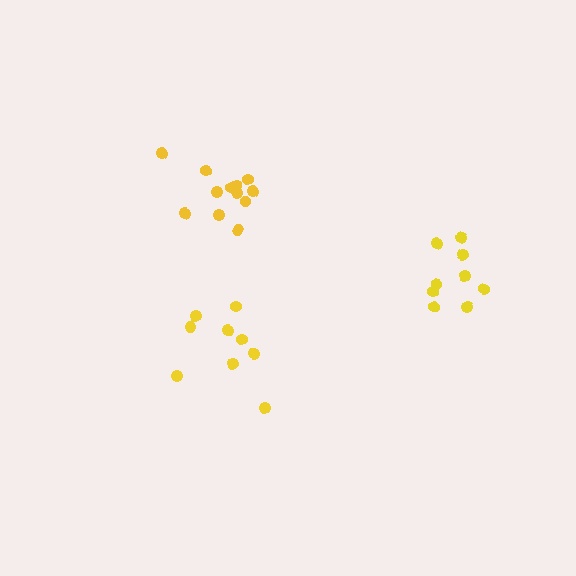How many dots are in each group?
Group 1: 9 dots, Group 2: 12 dots, Group 3: 9 dots (30 total).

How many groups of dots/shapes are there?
There are 3 groups.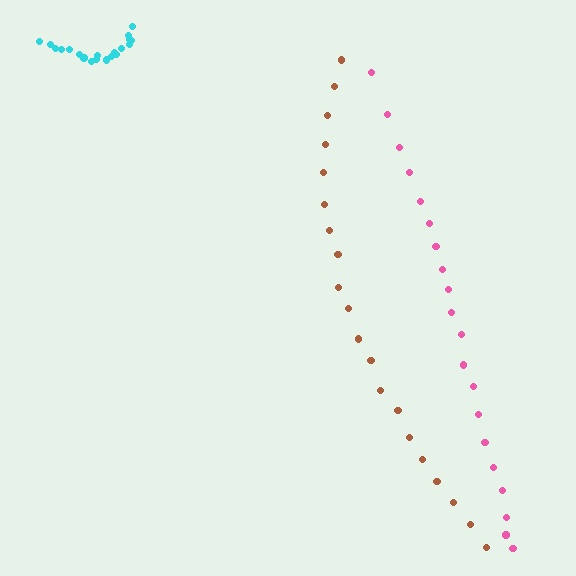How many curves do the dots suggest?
There are 3 distinct paths.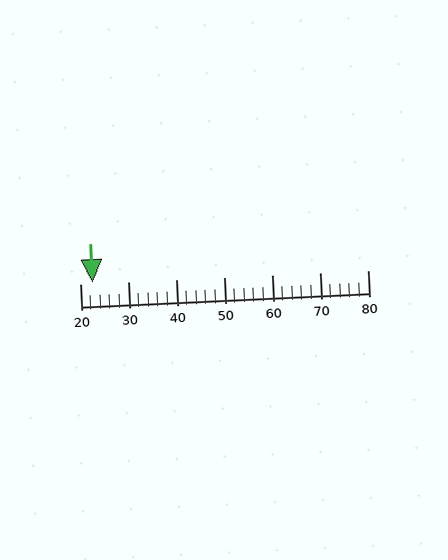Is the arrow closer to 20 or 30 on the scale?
The arrow is closer to 20.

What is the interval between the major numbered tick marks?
The major tick marks are spaced 10 units apart.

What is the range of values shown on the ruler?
The ruler shows values from 20 to 80.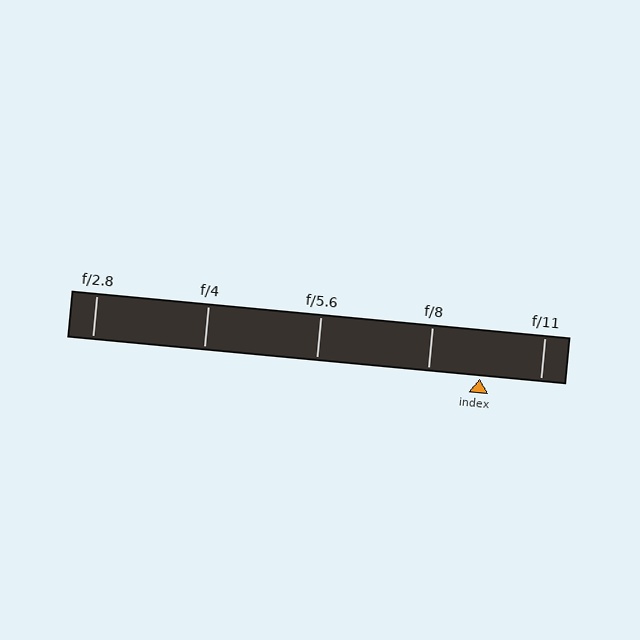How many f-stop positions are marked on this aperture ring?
There are 5 f-stop positions marked.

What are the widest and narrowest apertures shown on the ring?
The widest aperture shown is f/2.8 and the narrowest is f/11.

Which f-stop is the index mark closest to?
The index mark is closest to f/8.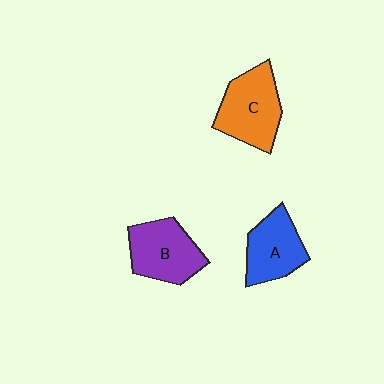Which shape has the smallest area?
Shape A (blue).